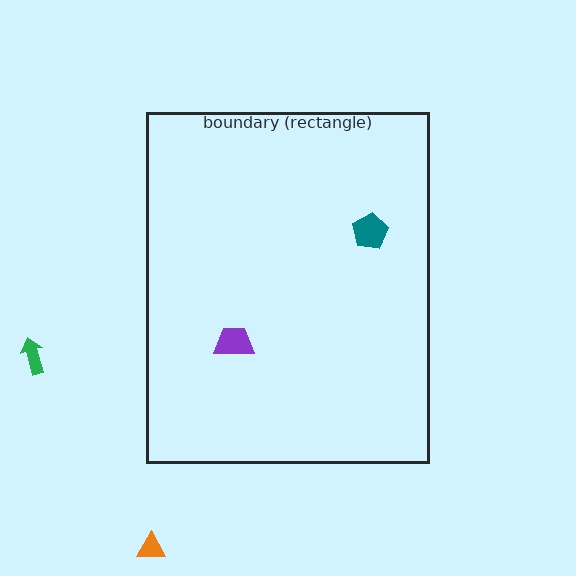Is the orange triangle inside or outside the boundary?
Outside.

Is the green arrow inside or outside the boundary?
Outside.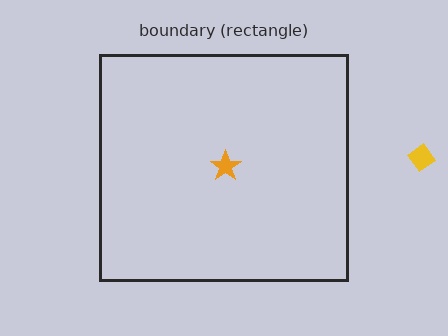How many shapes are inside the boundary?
1 inside, 1 outside.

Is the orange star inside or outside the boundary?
Inside.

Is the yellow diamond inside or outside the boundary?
Outside.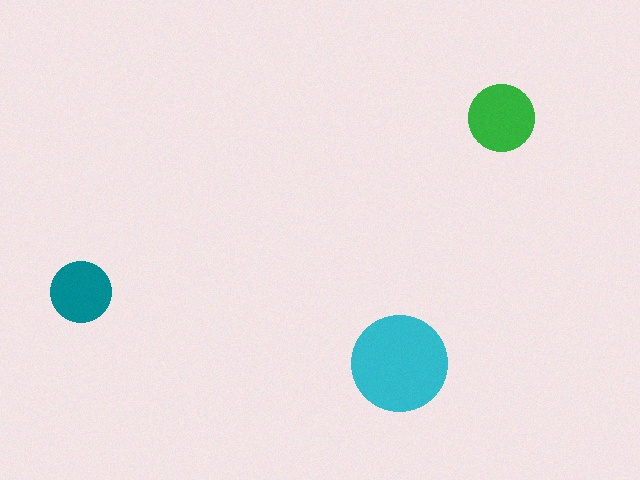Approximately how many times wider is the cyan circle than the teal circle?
About 1.5 times wider.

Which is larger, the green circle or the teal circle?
The green one.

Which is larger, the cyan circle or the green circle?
The cyan one.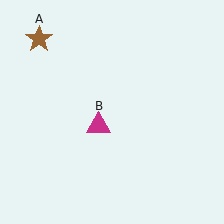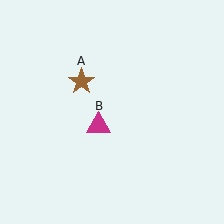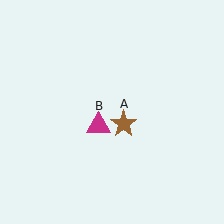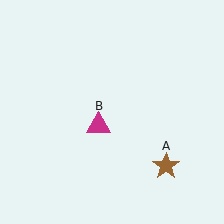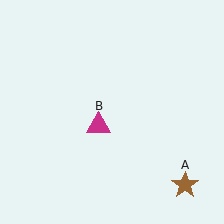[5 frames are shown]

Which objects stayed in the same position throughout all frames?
Magenta triangle (object B) remained stationary.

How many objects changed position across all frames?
1 object changed position: brown star (object A).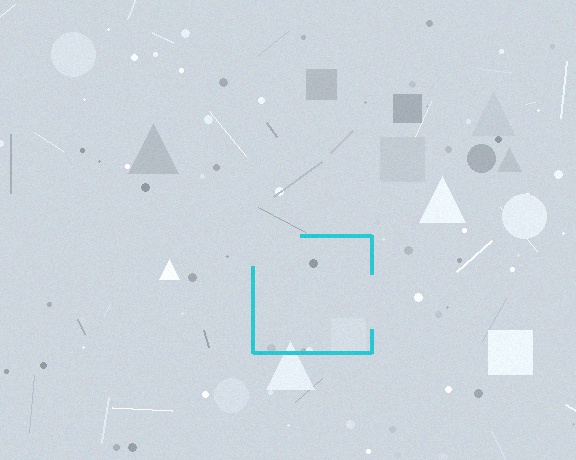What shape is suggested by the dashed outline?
The dashed outline suggests a square.